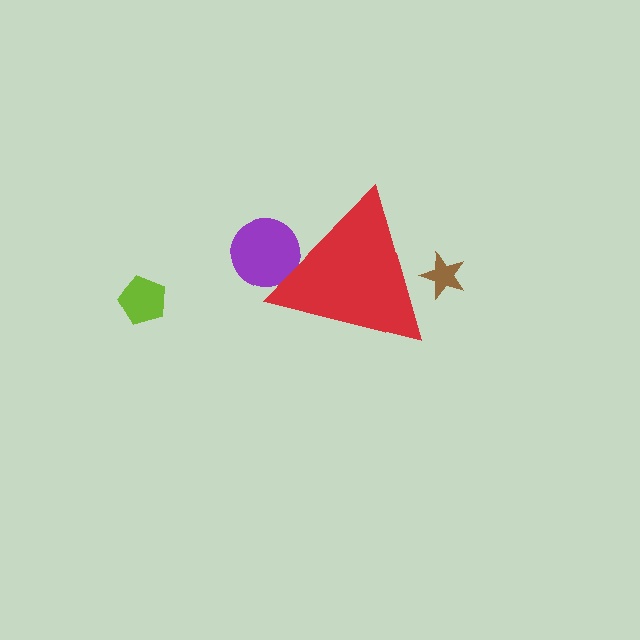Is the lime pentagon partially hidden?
No, the lime pentagon is fully visible.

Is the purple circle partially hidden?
Yes, the purple circle is partially hidden behind the red triangle.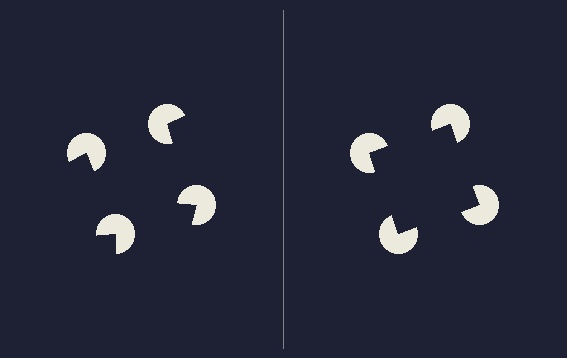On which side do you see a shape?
An illusory square appears on the right side. On the left side the wedge cuts are rotated, so no coherent shape forms.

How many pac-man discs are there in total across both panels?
8 — 4 on each side.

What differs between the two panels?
The pac-man discs are positioned identically on both sides; only the wedge orientations differ. On the right they align to a square; on the left they are misaligned.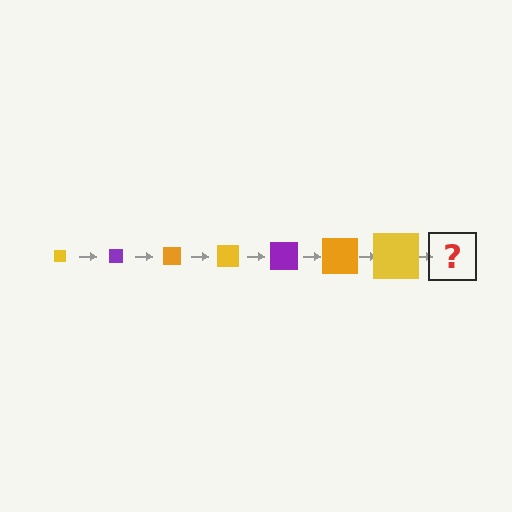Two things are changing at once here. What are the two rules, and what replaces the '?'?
The two rules are that the square grows larger each step and the color cycles through yellow, purple, and orange. The '?' should be a purple square, larger than the previous one.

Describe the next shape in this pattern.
It should be a purple square, larger than the previous one.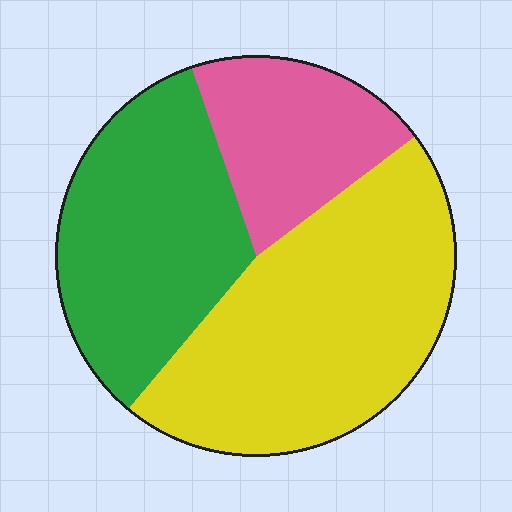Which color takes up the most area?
Yellow, at roughly 45%.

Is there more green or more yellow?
Yellow.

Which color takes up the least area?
Pink, at roughly 20%.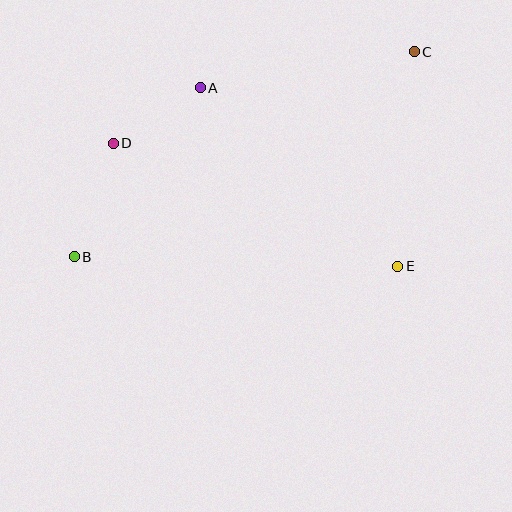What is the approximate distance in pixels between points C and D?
The distance between C and D is approximately 315 pixels.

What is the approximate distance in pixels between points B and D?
The distance between B and D is approximately 120 pixels.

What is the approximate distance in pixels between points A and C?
The distance between A and C is approximately 217 pixels.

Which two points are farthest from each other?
Points B and C are farthest from each other.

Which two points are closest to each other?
Points A and D are closest to each other.